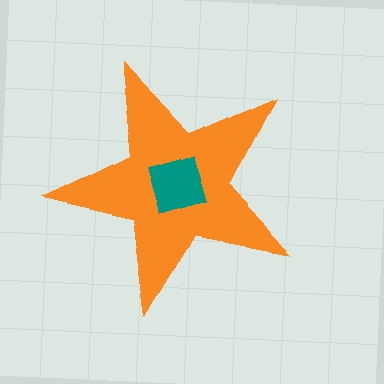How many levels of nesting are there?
2.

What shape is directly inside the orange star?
The teal square.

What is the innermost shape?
The teal square.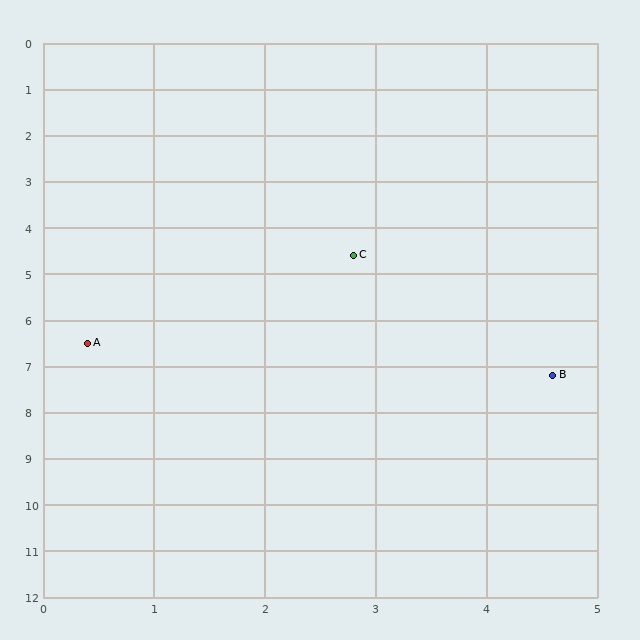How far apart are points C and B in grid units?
Points C and B are about 3.2 grid units apart.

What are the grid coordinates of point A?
Point A is at approximately (0.4, 6.5).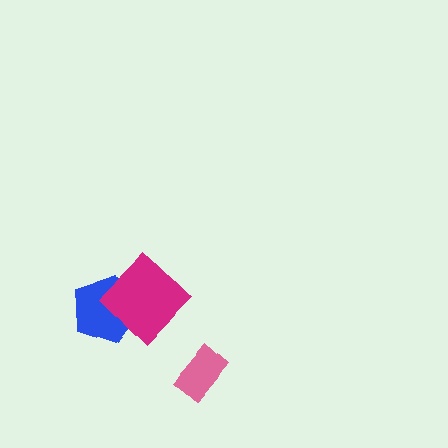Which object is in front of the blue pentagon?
The magenta diamond is in front of the blue pentagon.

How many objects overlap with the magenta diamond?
1 object overlaps with the magenta diamond.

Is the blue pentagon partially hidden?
Yes, it is partially covered by another shape.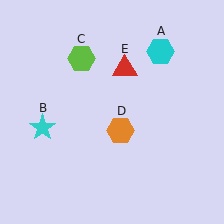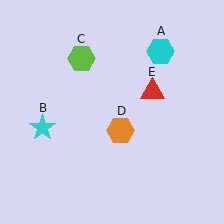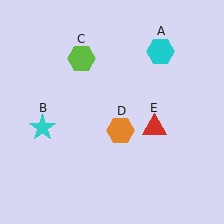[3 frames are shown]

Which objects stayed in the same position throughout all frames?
Cyan hexagon (object A) and cyan star (object B) and lime hexagon (object C) and orange hexagon (object D) remained stationary.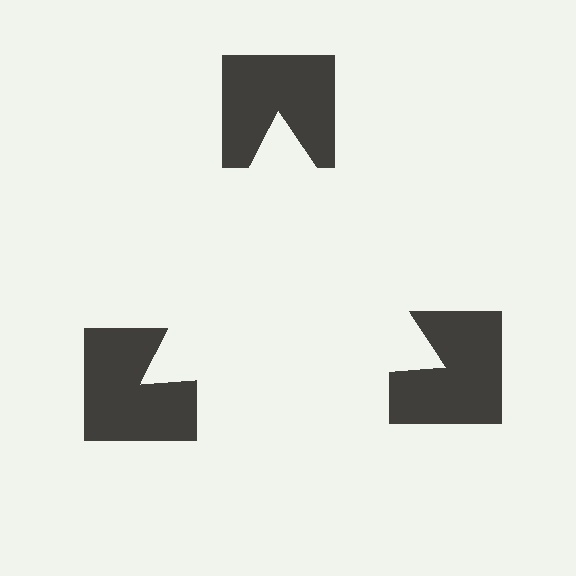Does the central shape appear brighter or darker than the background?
It typically appears slightly brighter than the background, even though no actual brightness change is drawn.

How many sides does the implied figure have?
3 sides.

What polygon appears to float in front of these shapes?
An illusory triangle — its edges are inferred from the aligned wedge cuts in the notched squares, not physically drawn.